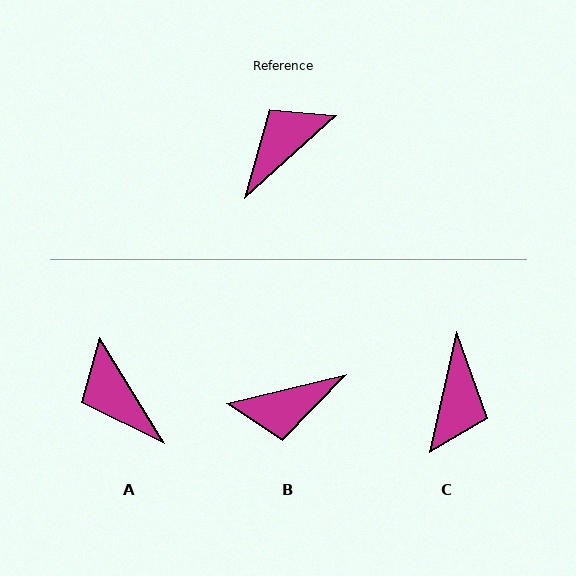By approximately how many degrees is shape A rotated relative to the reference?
Approximately 79 degrees counter-clockwise.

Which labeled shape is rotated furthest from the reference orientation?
B, about 152 degrees away.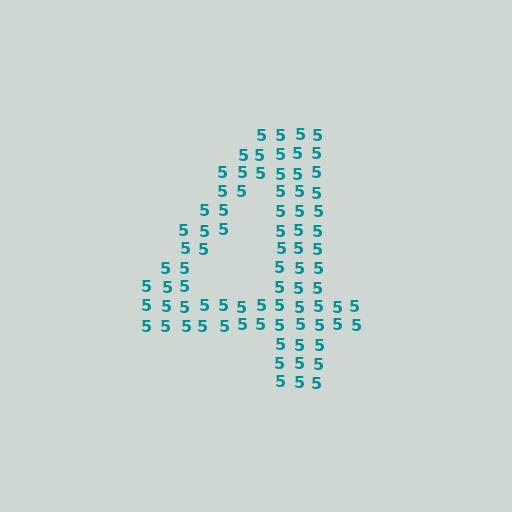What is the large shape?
The large shape is the digit 4.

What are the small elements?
The small elements are digit 5's.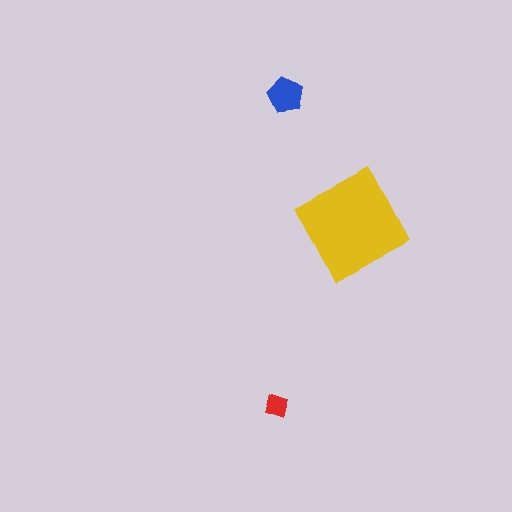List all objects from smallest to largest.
The red diamond, the blue pentagon, the yellow square.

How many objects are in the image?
There are 3 objects in the image.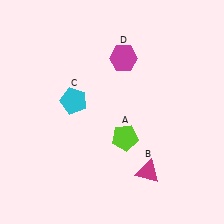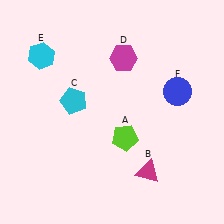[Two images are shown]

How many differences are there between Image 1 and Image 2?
There are 2 differences between the two images.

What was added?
A cyan hexagon (E), a blue circle (F) were added in Image 2.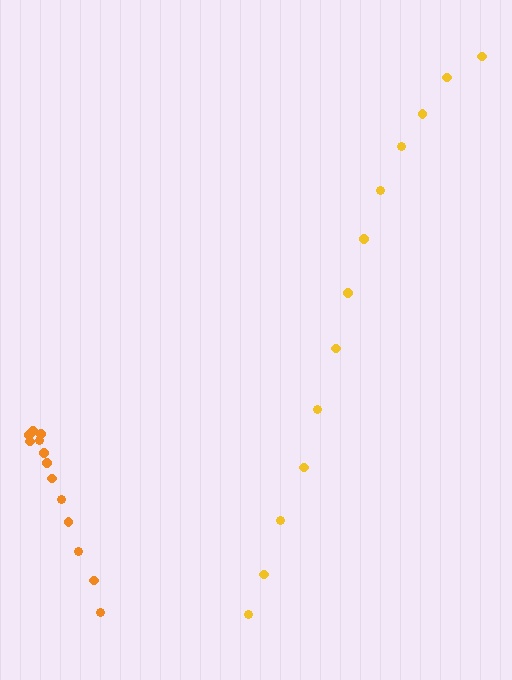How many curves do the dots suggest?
There are 2 distinct paths.